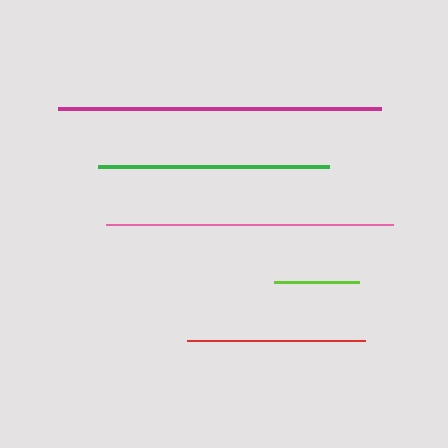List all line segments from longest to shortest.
From longest to shortest: magenta, pink, green, red, lime.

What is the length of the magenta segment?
The magenta segment is approximately 322 pixels long.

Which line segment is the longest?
The magenta line is the longest at approximately 322 pixels.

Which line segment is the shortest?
The lime line is the shortest at approximately 84 pixels.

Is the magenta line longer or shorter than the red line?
The magenta line is longer than the red line.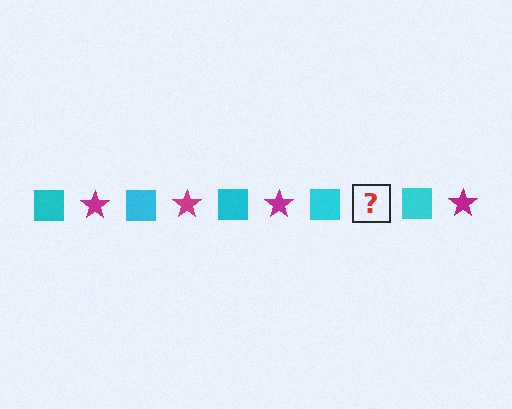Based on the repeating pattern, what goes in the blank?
The blank should be a magenta star.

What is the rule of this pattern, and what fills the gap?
The rule is that the pattern alternates between cyan square and magenta star. The gap should be filled with a magenta star.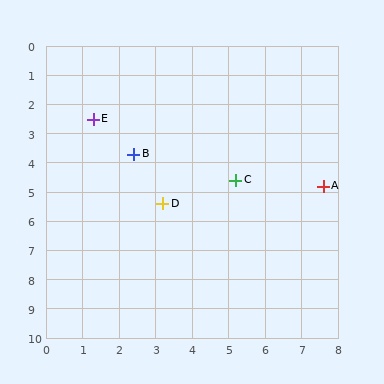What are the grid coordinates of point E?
Point E is at approximately (1.3, 2.5).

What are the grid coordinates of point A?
Point A is at approximately (7.6, 4.8).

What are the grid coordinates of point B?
Point B is at approximately (2.4, 3.7).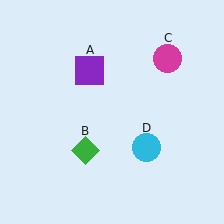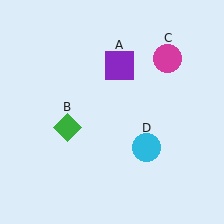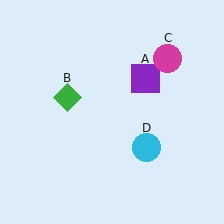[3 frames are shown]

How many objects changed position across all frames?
2 objects changed position: purple square (object A), green diamond (object B).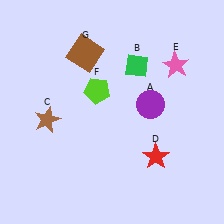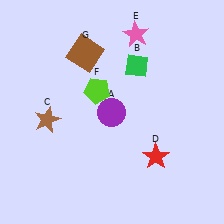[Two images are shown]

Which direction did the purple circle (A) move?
The purple circle (A) moved left.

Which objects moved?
The objects that moved are: the purple circle (A), the pink star (E).